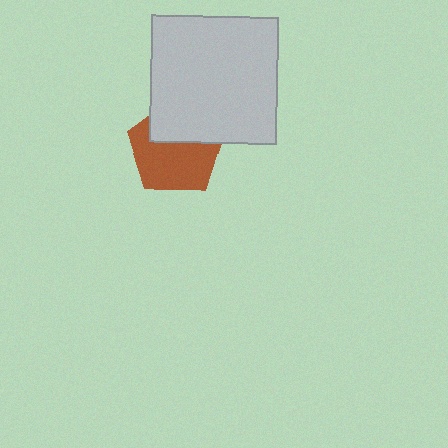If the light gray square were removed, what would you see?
You would see the complete brown pentagon.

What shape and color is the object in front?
The object in front is a light gray square.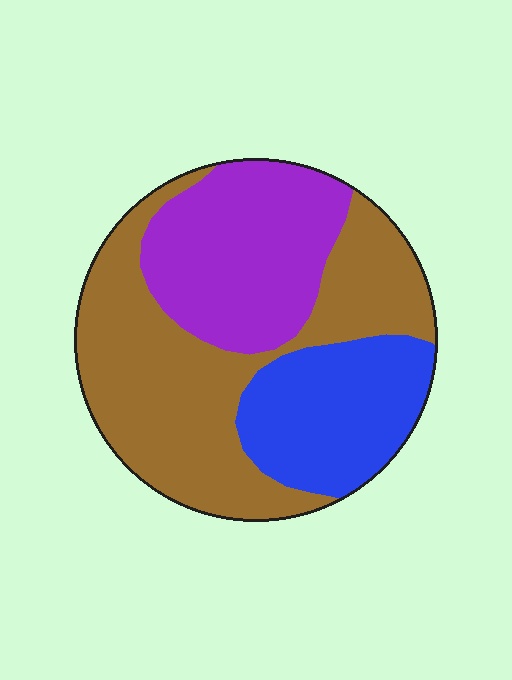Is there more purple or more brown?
Brown.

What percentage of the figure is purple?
Purple takes up between a sixth and a third of the figure.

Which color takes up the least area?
Blue, at roughly 25%.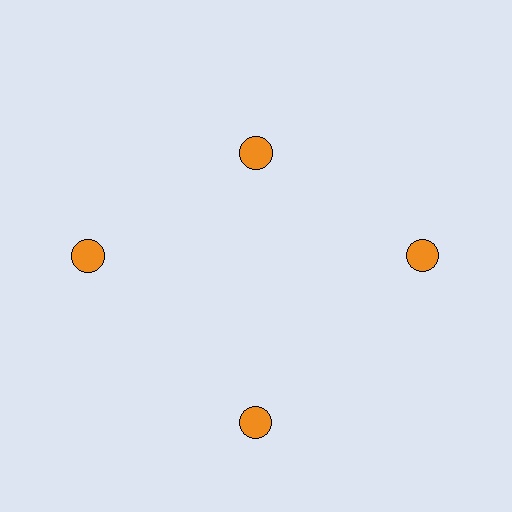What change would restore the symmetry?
The symmetry would be restored by moving it outward, back onto the ring so that all 4 circles sit at equal angles and equal distance from the center.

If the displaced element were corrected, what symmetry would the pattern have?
It would have 4-fold rotational symmetry — the pattern would map onto itself every 90 degrees.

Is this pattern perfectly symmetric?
No. The 4 orange circles are arranged in a ring, but one element near the 12 o'clock position is pulled inward toward the center, breaking the 4-fold rotational symmetry.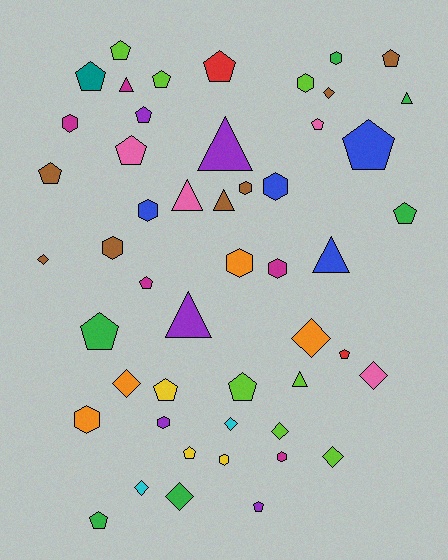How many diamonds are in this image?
There are 10 diamonds.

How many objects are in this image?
There are 50 objects.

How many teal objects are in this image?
There is 1 teal object.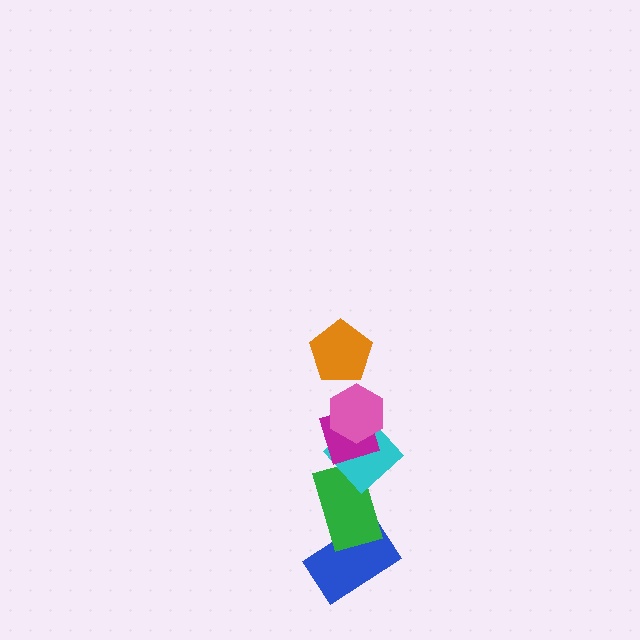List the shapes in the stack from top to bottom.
From top to bottom: the orange pentagon, the pink hexagon, the magenta diamond, the cyan diamond, the green rectangle, the blue rectangle.